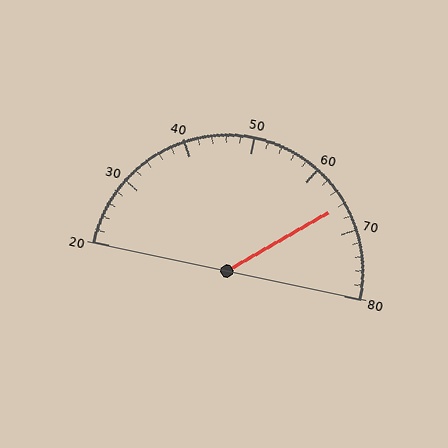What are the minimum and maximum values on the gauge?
The gauge ranges from 20 to 80.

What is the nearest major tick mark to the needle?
The nearest major tick mark is 70.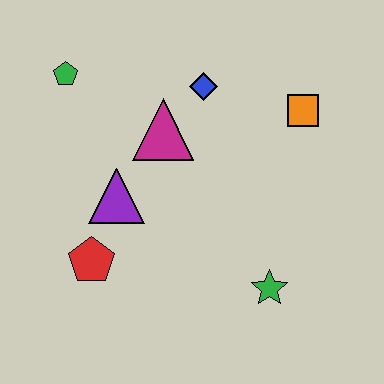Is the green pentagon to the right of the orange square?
No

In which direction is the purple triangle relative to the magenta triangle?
The purple triangle is below the magenta triangle.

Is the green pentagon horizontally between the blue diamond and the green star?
No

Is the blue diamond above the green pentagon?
No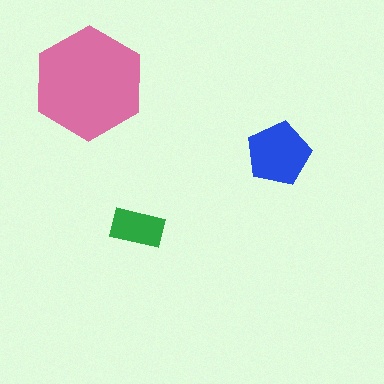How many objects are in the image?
There are 3 objects in the image.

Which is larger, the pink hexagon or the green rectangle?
The pink hexagon.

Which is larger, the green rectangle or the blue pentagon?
The blue pentagon.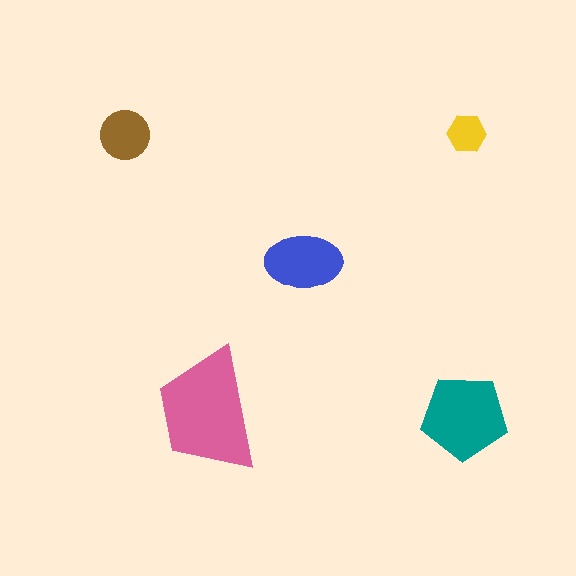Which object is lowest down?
The teal pentagon is bottommost.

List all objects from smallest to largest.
The yellow hexagon, the brown circle, the blue ellipse, the teal pentagon, the pink trapezoid.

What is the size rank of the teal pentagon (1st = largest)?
2nd.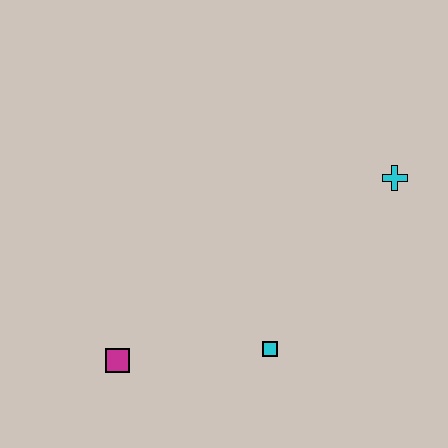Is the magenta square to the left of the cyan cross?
Yes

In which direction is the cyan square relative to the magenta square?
The cyan square is to the right of the magenta square.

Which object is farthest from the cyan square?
The cyan cross is farthest from the cyan square.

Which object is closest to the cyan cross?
The cyan square is closest to the cyan cross.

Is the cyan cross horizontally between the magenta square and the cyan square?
No